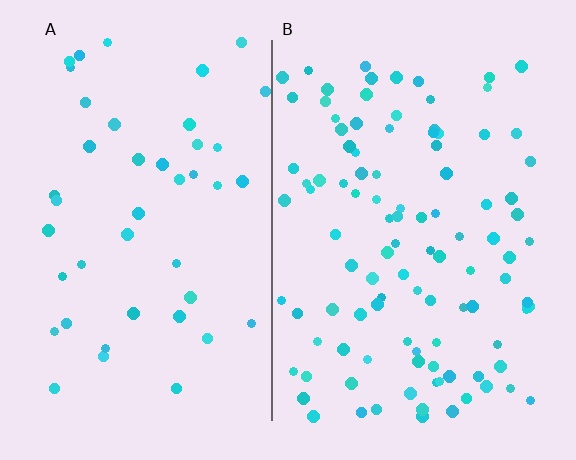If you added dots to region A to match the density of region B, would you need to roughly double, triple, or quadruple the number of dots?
Approximately double.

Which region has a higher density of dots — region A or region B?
B (the right).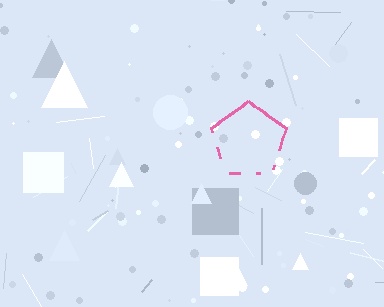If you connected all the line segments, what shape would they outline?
They would outline a pentagon.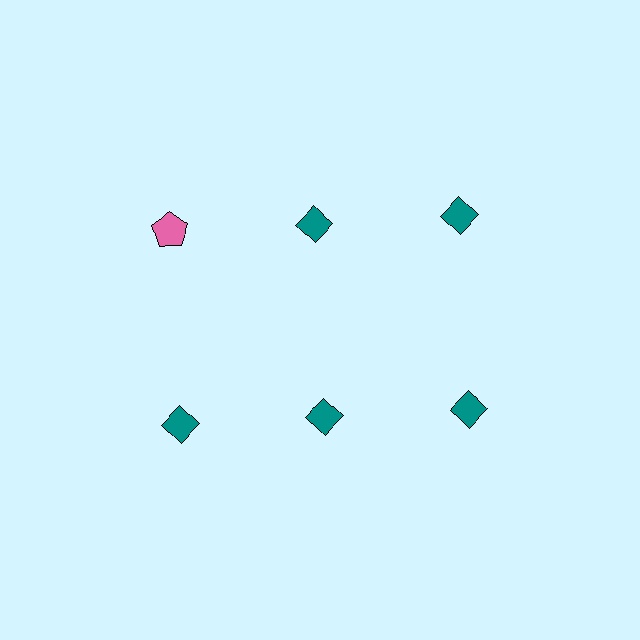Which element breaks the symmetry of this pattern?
The pink pentagon in the top row, leftmost column breaks the symmetry. All other shapes are teal diamonds.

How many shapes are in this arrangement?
There are 6 shapes arranged in a grid pattern.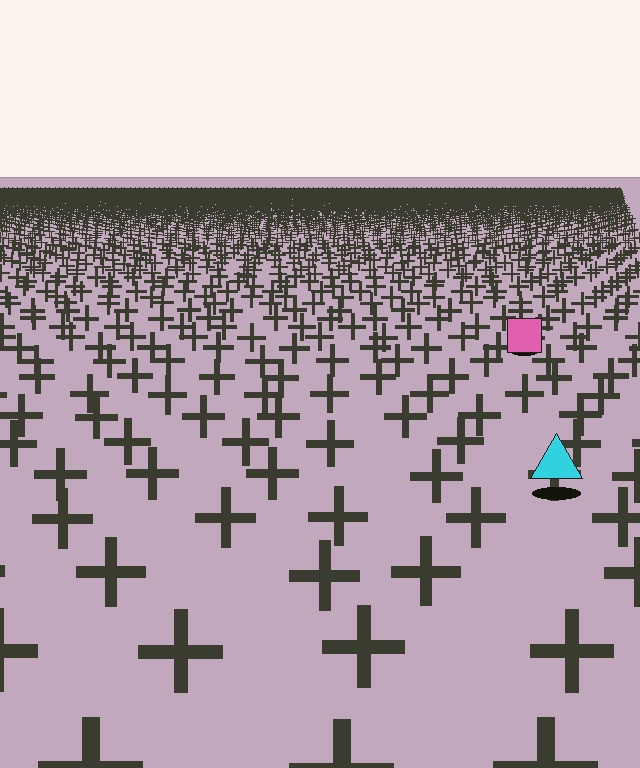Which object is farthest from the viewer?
The pink square is farthest from the viewer. It appears smaller and the ground texture around it is denser.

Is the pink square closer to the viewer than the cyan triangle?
No. The cyan triangle is closer — you can tell from the texture gradient: the ground texture is coarser near it.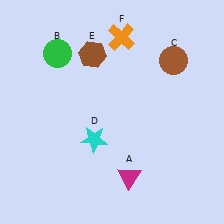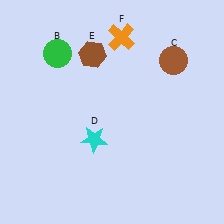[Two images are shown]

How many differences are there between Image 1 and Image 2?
There is 1 difference between the two images.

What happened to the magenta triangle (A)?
The magenta triangle (A) was removed in Image 2. It was in the bottom-right area of Image 1.